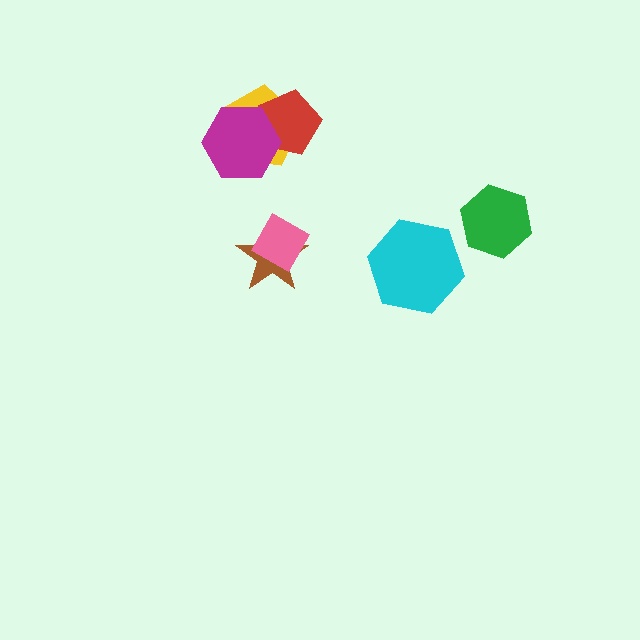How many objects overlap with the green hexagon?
0 objects overlap with the green hexagon.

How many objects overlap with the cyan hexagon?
0 objects overlap with the cyan hexagon.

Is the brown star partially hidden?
Yes, it is partially covered by another shape.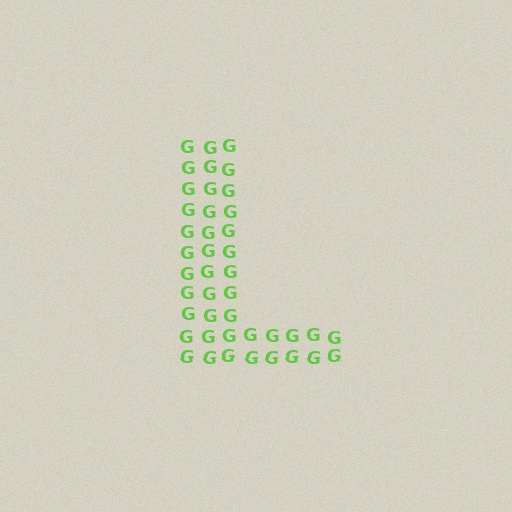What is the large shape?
The large shape is the letter L.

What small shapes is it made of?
It is made of small letter G's.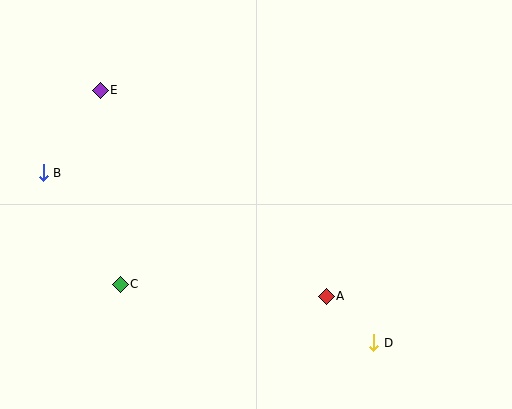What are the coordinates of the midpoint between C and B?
The midpoint between C and B is at (82, 229).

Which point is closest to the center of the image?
Point A at (326, 296) is closest to the center.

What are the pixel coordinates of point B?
Point B is at (43, 173).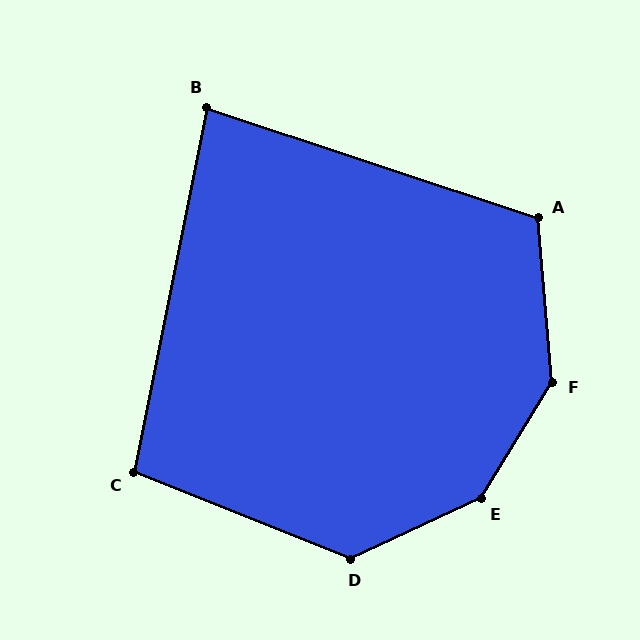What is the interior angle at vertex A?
Approximately 113 degrees (obtuse).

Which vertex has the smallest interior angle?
B, at approximately 83 degrees.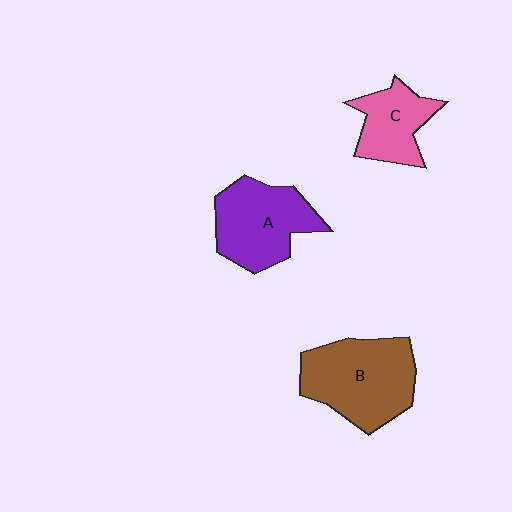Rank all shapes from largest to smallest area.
From largest to smallest: B (brown), A (purple), C (pink).